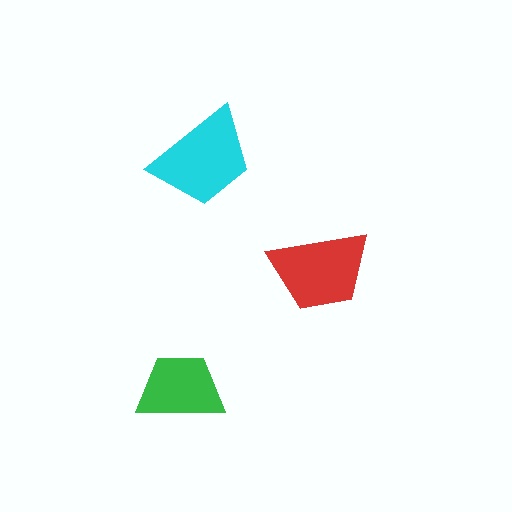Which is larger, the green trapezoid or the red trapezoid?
The red one.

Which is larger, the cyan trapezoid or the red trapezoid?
The cyan one.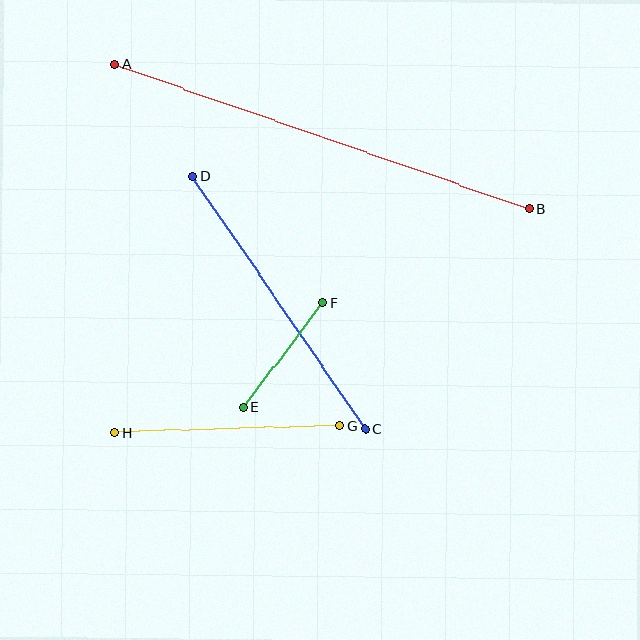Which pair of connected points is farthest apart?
Points A and B are farthest apart.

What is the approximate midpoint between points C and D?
The midpoint is at approximately (279, 302) pixels.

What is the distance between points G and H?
The distance is approximately 226 pixels.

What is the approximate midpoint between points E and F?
The midpoint is at approximately (283, 355) pixels.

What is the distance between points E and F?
The distance is approximately 132 pixels.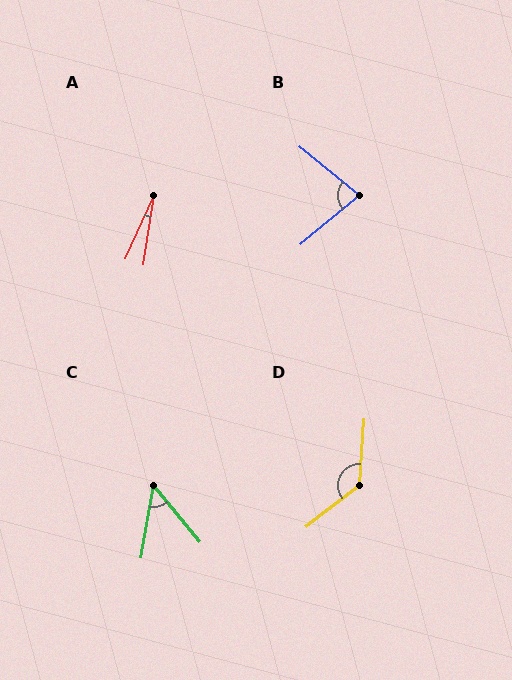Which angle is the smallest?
A, at approximately 15 degrees.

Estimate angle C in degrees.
Approximately 49 degrees.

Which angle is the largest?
D, at approximately 132 degrees.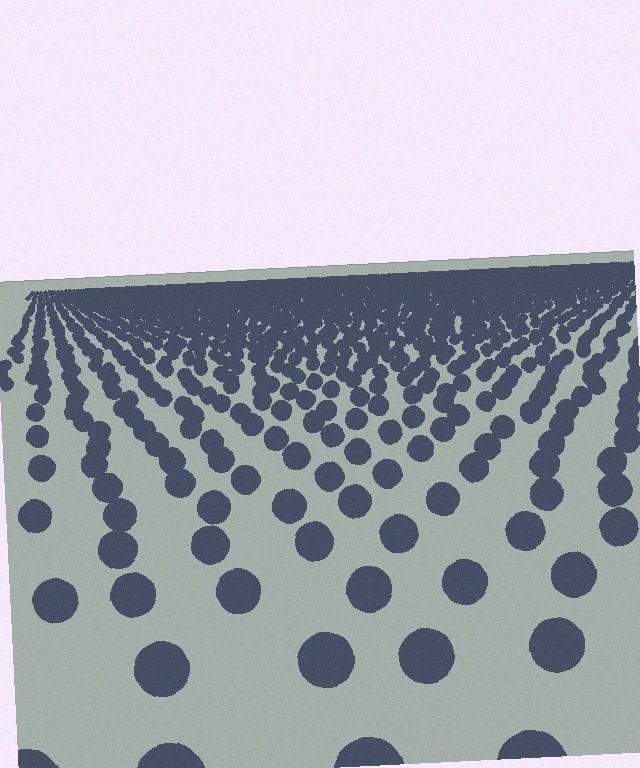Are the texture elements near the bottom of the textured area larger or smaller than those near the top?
Larger. Near the bottom, elements are closer to the viewer and appear at a bigger on-screen size.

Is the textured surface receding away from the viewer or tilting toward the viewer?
The surface is receding away from the viewer. Texture elements get smaller and denser toward the top.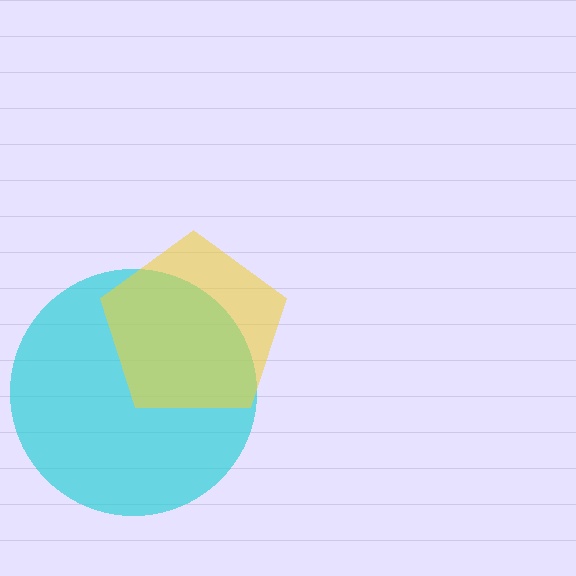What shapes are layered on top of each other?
The layered shapes are: a cyan circle, a yellow pentagon.